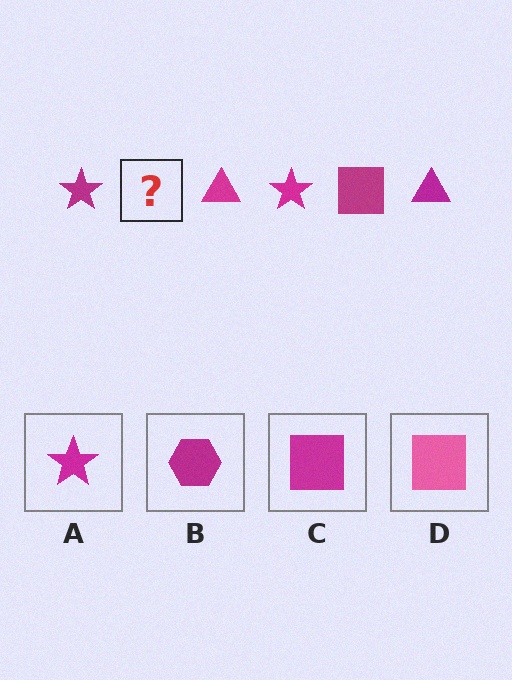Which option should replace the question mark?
Option C.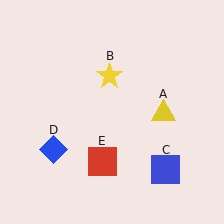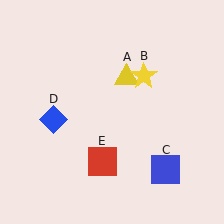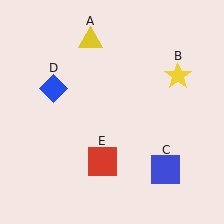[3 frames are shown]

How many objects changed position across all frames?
3 objects changed position: yellow triangle (object A), yellow star (object B), blue diamond (object D).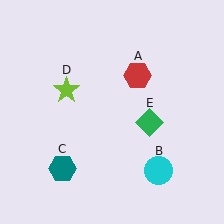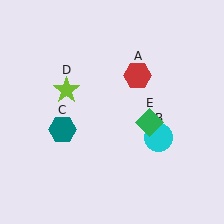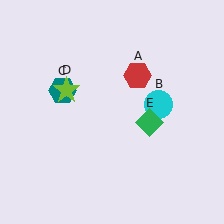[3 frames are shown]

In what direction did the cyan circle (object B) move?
The cyan circle (object B) moved up.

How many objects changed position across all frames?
2 objects changed position: cyan circle (object B), teal hexagon (object C).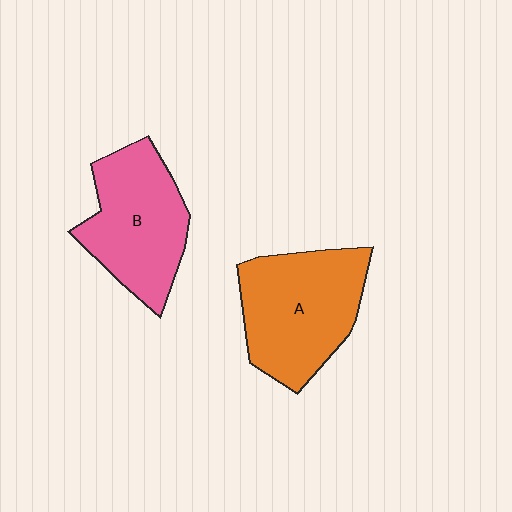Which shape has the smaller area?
Shape B (pink).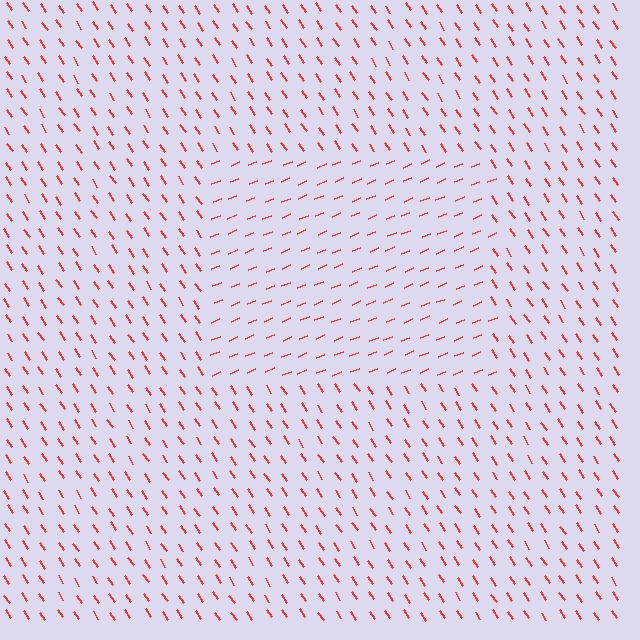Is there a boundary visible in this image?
Yes, there is a texture boundary formed by a change in line orientation.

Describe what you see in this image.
The image is filled with small red line segments. A rectangle region in the image has lines oriented differently from the surrounding lines, creating a visible texture boundary.